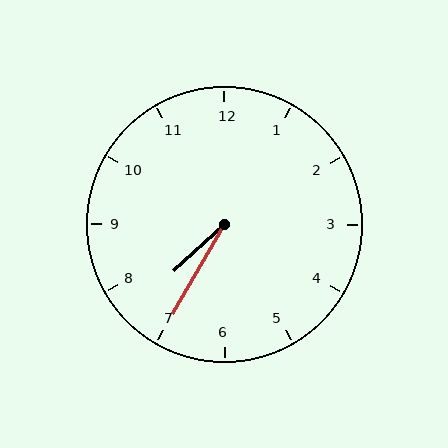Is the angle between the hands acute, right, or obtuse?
It is acute.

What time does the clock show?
7:35.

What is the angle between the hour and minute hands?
Approximately 18 degrees.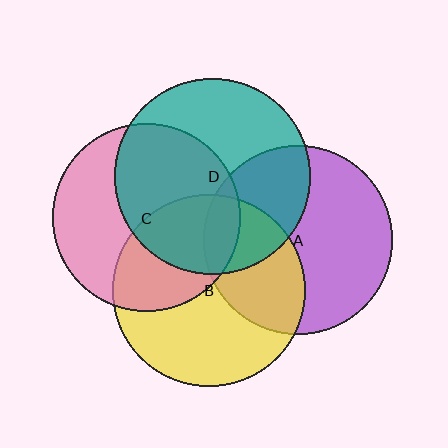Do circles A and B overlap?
Yes.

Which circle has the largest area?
Circle D (teal).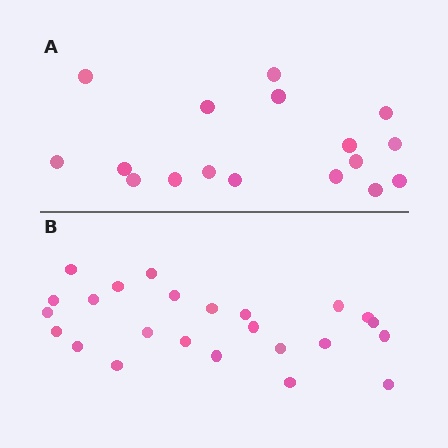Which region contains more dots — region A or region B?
Region B (the bottom region) has more dots.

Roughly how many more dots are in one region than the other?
Region B has roughly 8 or so more dots than region A.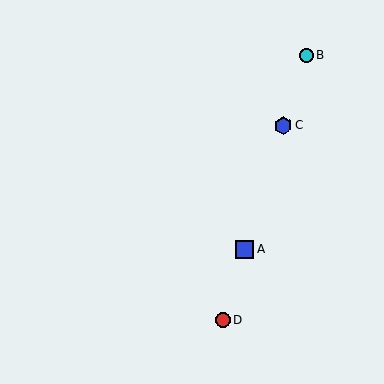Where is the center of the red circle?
The center of the red circle is at (222, 320).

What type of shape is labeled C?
Shape C is a blue hexagon.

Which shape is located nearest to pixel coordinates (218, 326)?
The red circle (labeled D) at (222, 320) is nearest to that location.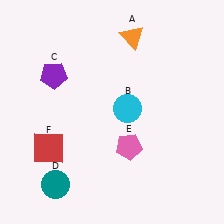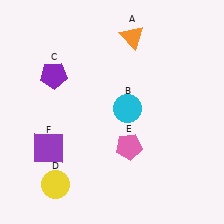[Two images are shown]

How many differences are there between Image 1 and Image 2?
There are 2 differences between the two images.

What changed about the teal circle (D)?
In Image 1, D is teal. In Image 2, it changed to yellow.